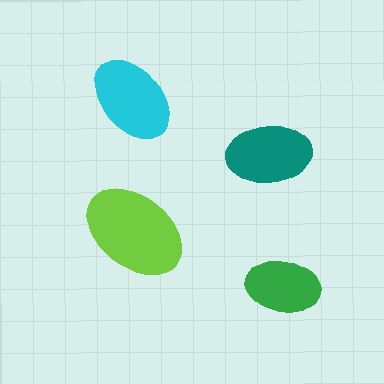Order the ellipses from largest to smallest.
the lime one, the cyan one, the teal one, the green one.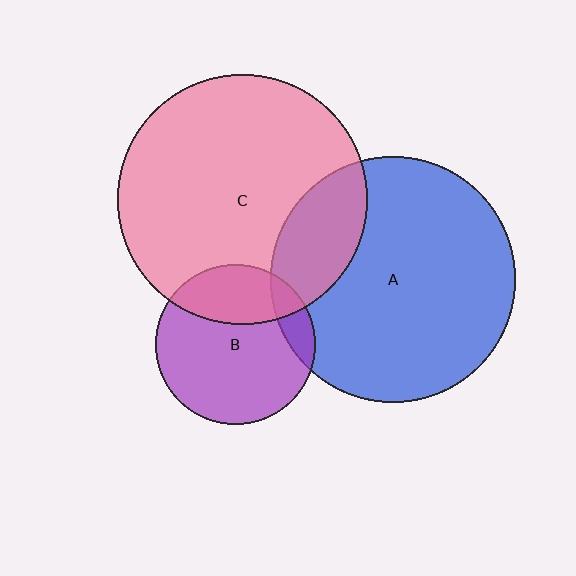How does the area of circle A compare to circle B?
Approximately 2.3 times.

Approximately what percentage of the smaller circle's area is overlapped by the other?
Approximately 10%.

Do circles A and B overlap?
Yes.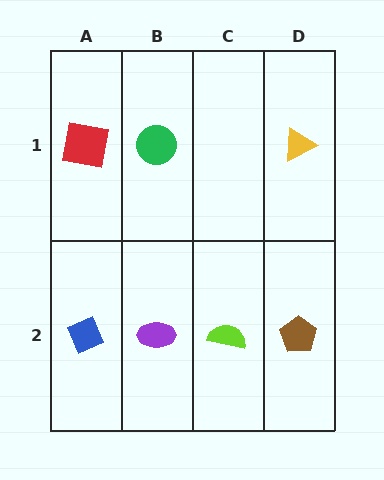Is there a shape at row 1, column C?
No, that cell is empty.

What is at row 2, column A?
A blue diamond.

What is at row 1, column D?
A yellow triangle.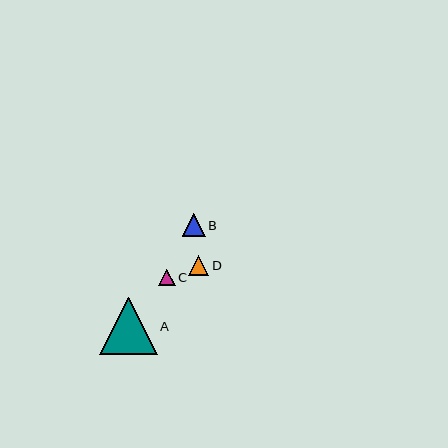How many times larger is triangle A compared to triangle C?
Triangle A is approximately 3.5 times the size of triangle C.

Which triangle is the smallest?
Triangle C is the smallest with a size of approximately 16 pixels.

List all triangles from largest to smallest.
From largest to smallest: A, B, D, C.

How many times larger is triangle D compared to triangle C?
Triangle D is approximately 1.3 times the size of triangle C.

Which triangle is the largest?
Triangle A is the largest with a size of approximately 58 pixels.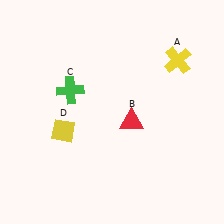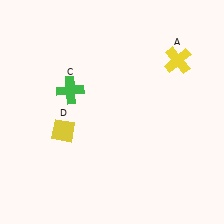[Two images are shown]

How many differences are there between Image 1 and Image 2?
There is 1 difference between the two images.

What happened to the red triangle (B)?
The red triangle (B) was removed in Image 2. It was in the bottom-right area of Image 1.